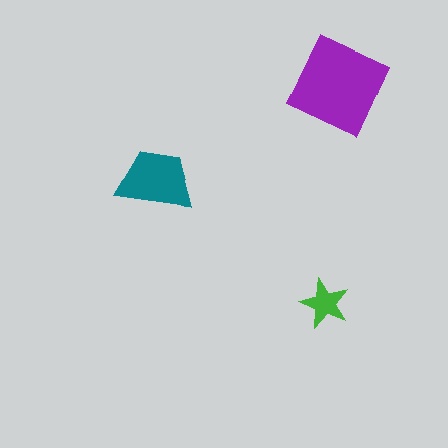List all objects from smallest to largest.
The green star, the teal trapezoid, the purple diamond.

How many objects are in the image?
There are 3 objects in the image.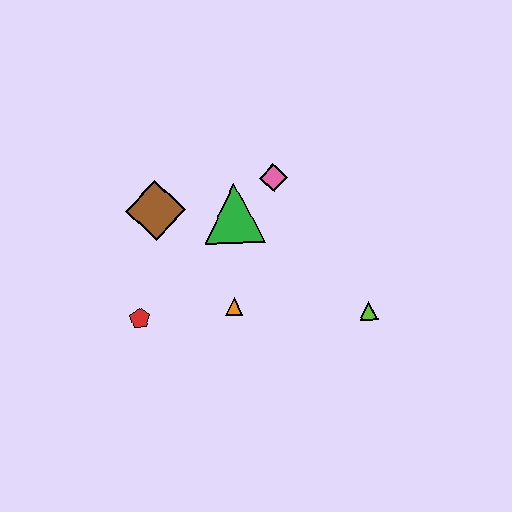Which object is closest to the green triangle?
The pink diamond is closest to the green triangle.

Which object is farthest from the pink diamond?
The red pentagon is farthest from the pink diamond.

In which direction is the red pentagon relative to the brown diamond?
The red pentagon is below the brown diamond.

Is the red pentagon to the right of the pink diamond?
No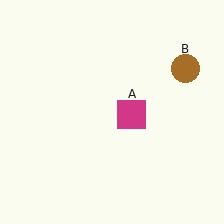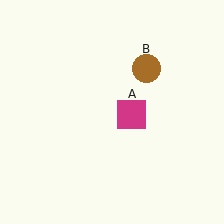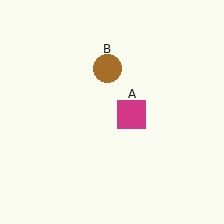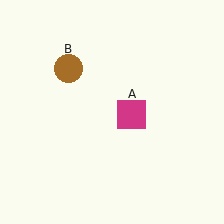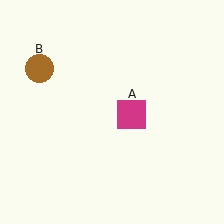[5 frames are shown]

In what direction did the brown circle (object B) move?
The brown circle (object B) moved left.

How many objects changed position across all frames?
1 object changed position: brown circle (object B).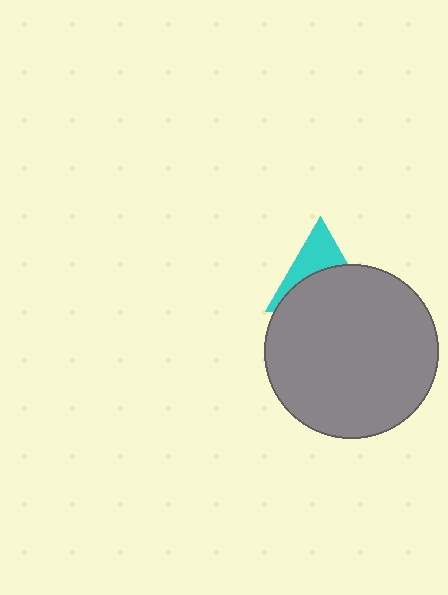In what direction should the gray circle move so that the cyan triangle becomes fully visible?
The gray circle should move down. That is the shortest direction to clear the overlap and leave the cyan triangle fully visible.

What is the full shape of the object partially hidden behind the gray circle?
The partially hidden object is a cyan triangle.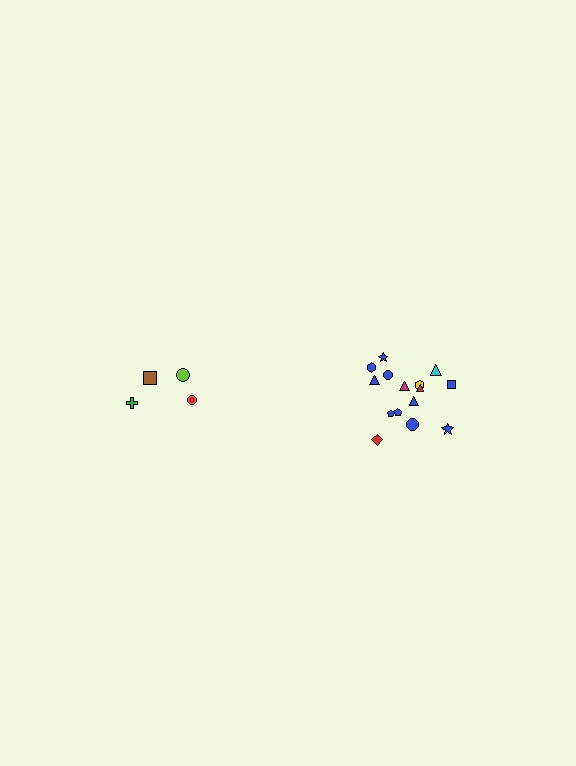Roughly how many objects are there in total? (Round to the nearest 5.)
Roughly 20 objects in total.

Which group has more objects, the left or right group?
The right group.